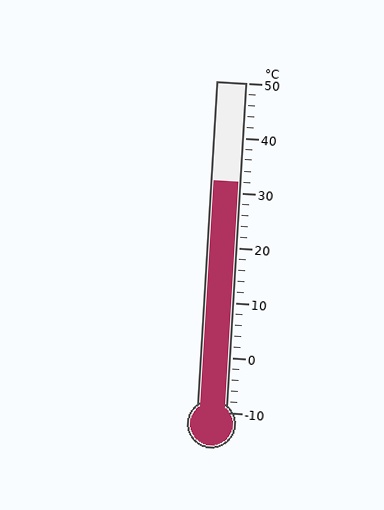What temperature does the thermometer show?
The thermometer shows approximately 32°C.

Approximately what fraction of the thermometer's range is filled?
The thermometer is filled to approximately 70% of its range.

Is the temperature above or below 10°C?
The temperature is above 10°C.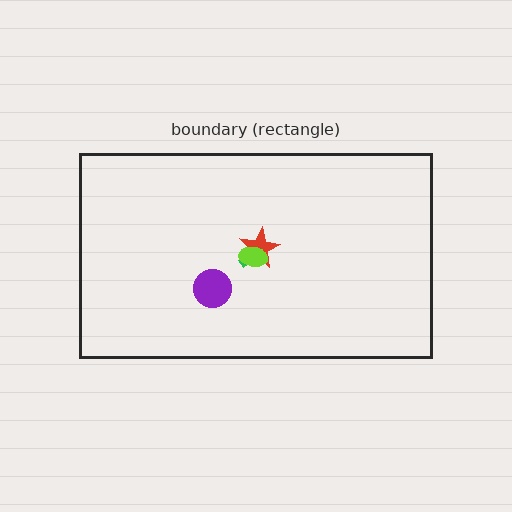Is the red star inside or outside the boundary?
Inside.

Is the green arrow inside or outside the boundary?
Inside.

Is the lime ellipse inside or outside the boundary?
Inside.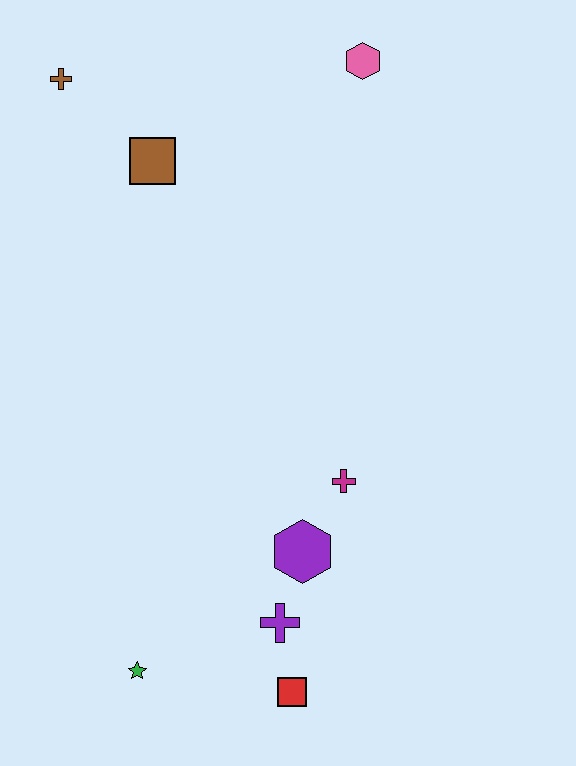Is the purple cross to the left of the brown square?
No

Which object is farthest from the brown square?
The red square is farthest from the brown square.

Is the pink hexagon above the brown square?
Yes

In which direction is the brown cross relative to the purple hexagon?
The brown cross is above the purple hexagon.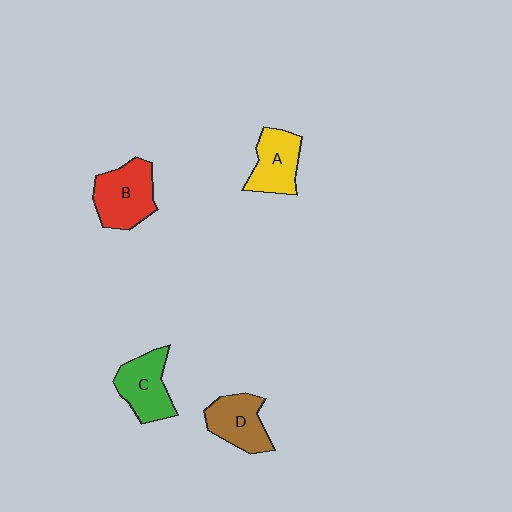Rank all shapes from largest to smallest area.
From largest to smallest: B (red), C (green), D (brown), A (yellow).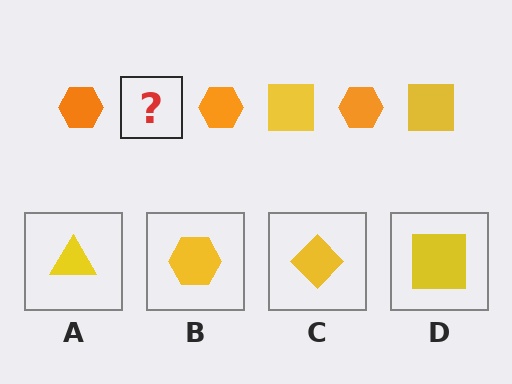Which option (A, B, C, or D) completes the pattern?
D.